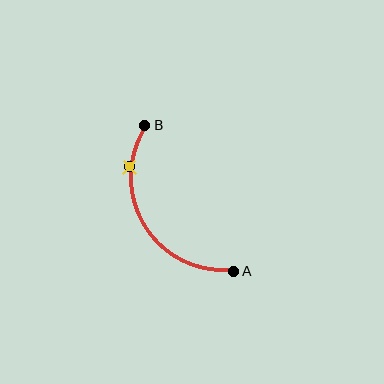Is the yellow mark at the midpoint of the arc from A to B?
No. The yellow mark lies on the arc but is closer to endpoint B. The arc midpoint would be at the point on the curve equidistant along the arc from both A and B.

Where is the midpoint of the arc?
The arc midpoint is the point on the curve farthest from the straight line joining A and B. It sits to the left of that line.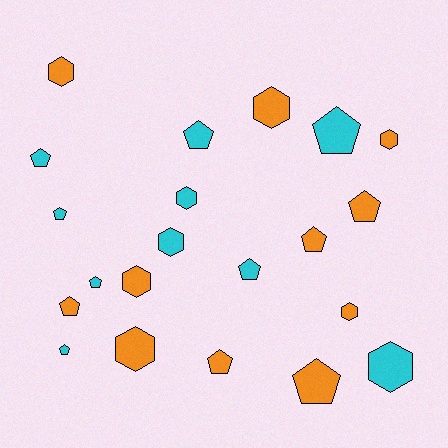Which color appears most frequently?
Orange, with 11 objects.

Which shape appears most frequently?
Pentagon, with 12 objects.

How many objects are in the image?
There are 21 objects.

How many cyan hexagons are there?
There are 3 cyan hexagons.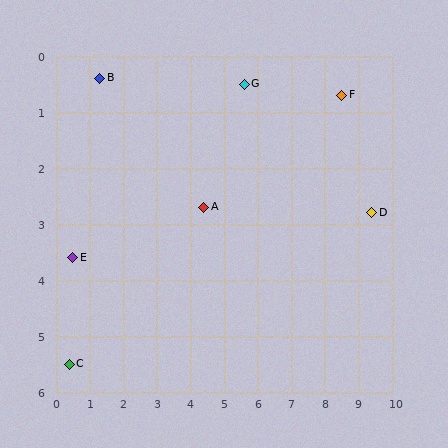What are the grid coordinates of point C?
Point C is at approximately (0.4, 5.5).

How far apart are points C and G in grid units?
Points C and G are about 7.2 grid units apart.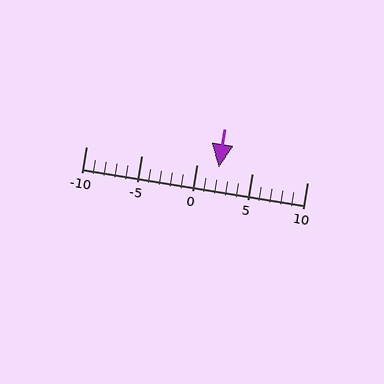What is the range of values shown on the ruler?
The ruler shows values from -10 to 10.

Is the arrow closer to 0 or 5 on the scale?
The arrow is closer to 0.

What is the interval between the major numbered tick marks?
The major tick marks are spaced 5 units apart.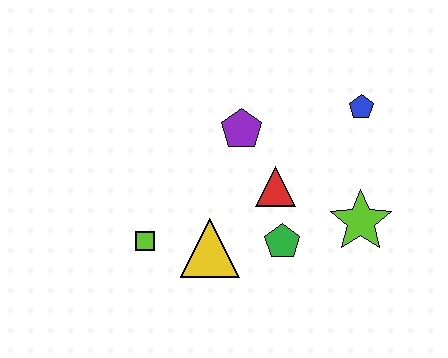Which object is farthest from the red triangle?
The lime square is farthest from the red triangle.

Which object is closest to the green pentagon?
The red triangle is closest to the green pentagon.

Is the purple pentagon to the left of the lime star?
Yes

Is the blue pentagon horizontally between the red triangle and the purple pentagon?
No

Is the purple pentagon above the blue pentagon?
No